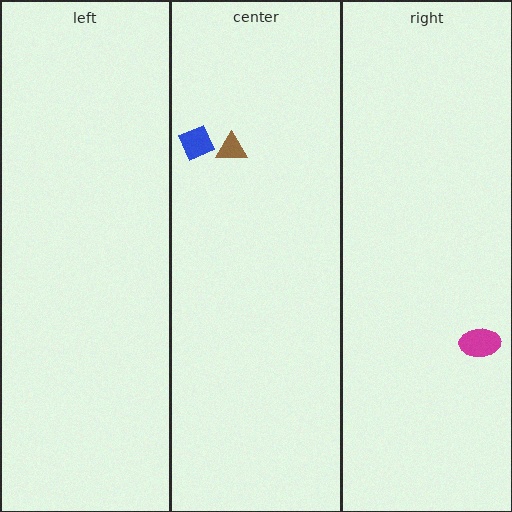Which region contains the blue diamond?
The center region.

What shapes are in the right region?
The magenta ellipse.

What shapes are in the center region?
The brown triangle, the blue diamond.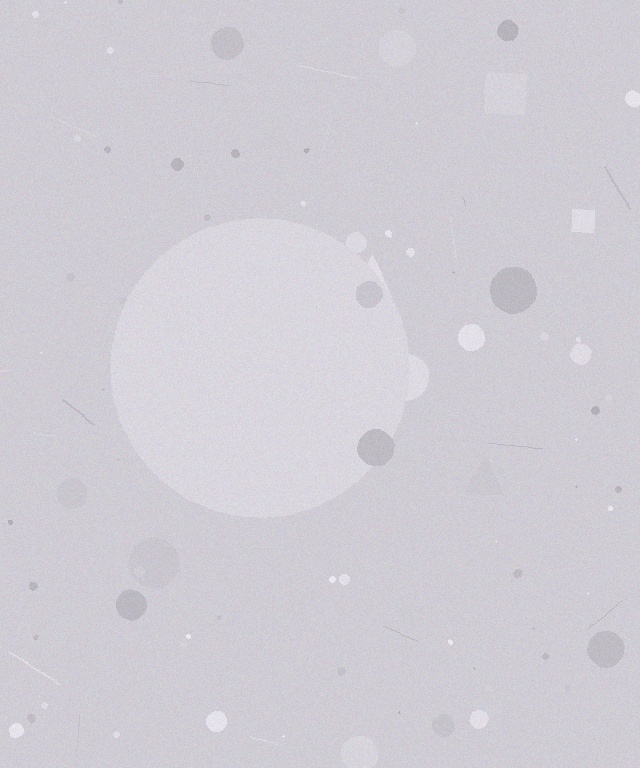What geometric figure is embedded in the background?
A circle is embedded in the background.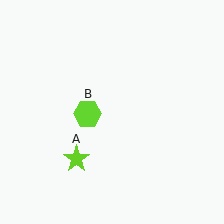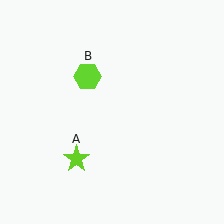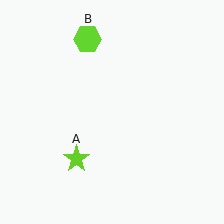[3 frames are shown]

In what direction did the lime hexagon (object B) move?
The lime hexagon (object B) moved up.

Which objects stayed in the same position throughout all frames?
Lime star (object A) remained stationary.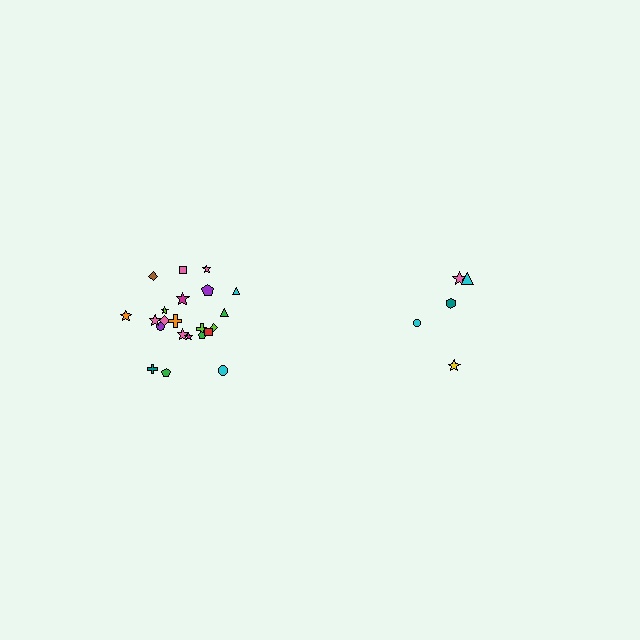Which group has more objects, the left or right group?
The left group.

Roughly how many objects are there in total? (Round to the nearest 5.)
Roughly 25 objects in total.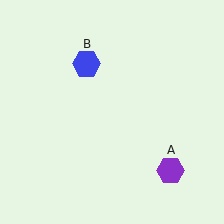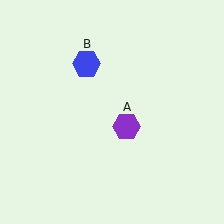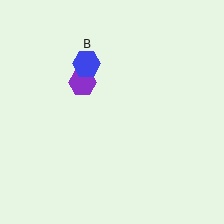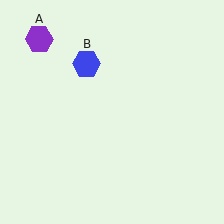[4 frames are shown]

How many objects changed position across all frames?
1 object changed position: purple hexagon (object A).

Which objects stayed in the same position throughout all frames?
Blue hexagon (object B) remained stationary.